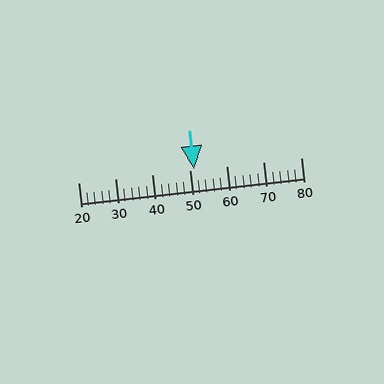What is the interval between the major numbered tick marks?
The major tick marks are spaced 10 units apart.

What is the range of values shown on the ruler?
The ruler shows values from 20 to 80.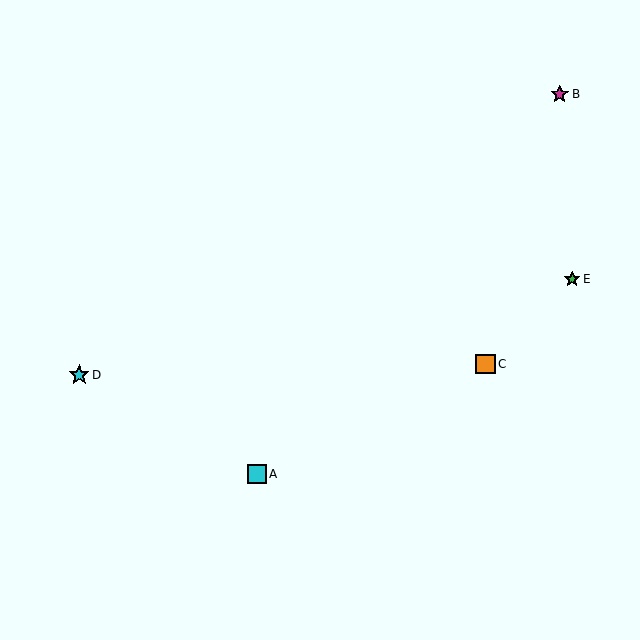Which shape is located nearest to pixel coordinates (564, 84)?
The magenta star (labeled B) at (560, 94) is nearest to that location.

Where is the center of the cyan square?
The center of the cyan square is at (257, 474).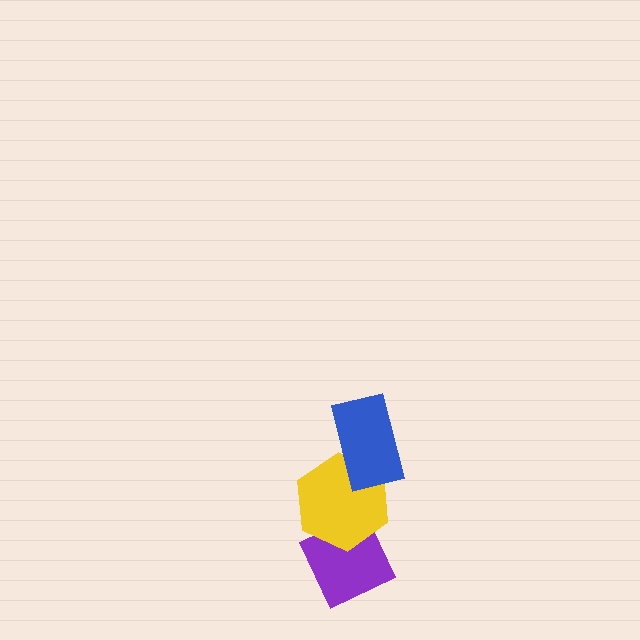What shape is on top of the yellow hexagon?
The blue rectangle is on top of the yellow hexagon.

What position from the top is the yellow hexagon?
The yellow hexagon is 2nd from the top.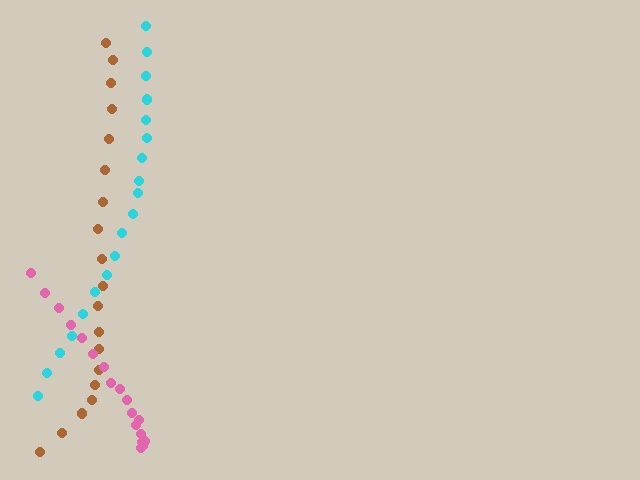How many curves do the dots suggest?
There are 3 distinct paths.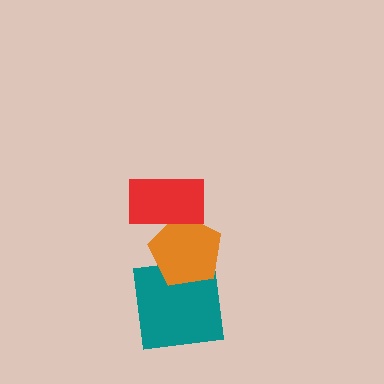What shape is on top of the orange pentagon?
The red rectangle is on top of the orange pentagon.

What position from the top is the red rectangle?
The red rectangle is 1st from the top.